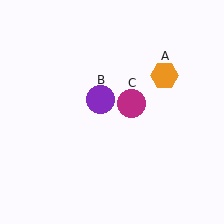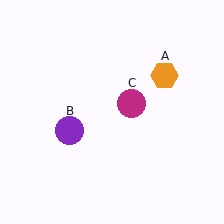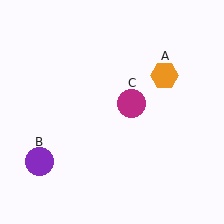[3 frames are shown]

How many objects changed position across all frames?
1 object changed position: purple circle (object B).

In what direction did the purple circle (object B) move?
The purple circle (object B) moved down and to the left.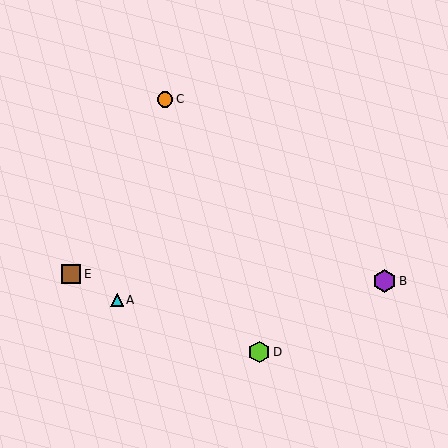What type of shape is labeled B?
Shape B is a purple hexagon.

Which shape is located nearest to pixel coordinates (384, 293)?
The purple hexagon (labeled B) at (384, 281) is nearest to that location.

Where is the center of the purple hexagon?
The center of the purple hexagon is at (384, 281).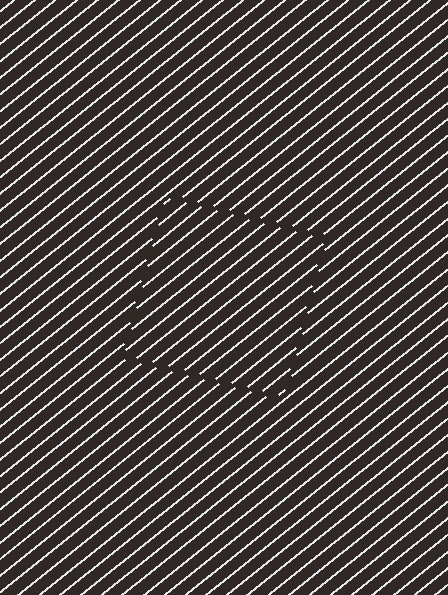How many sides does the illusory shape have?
4 sides — the line-ends trace a square.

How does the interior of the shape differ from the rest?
The interior of the shape contains the same grating, shifted by half a period — the contour is defined by the phase discontinuity where line-ends from the inner and outer gratings abut.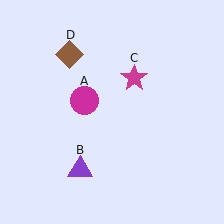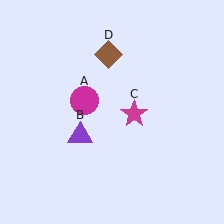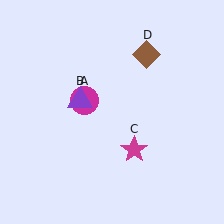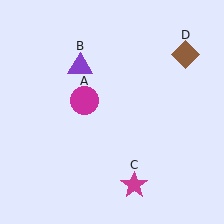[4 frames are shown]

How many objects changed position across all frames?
3 objects changed position: purple triangle (object B), magenta star (object C), brown diamond (object D).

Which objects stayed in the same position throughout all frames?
Magenta circle (object A) remained stationary.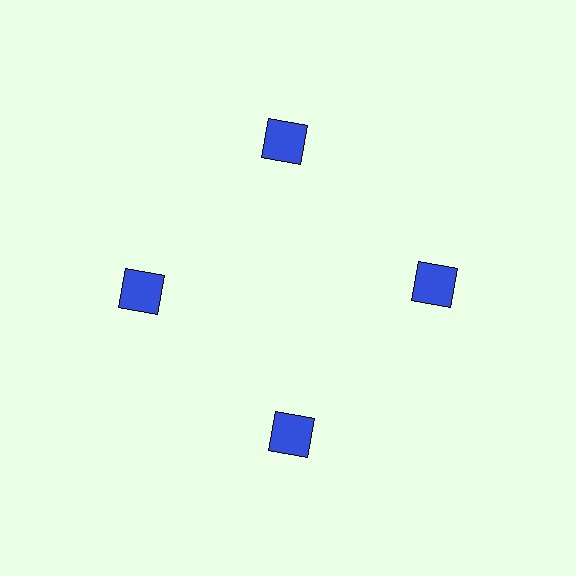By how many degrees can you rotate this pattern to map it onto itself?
The pattern maps onto itself every 90 degrees of rotation.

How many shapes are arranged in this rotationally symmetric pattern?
There are 4 shapes, arranged in 4 groups of 1.